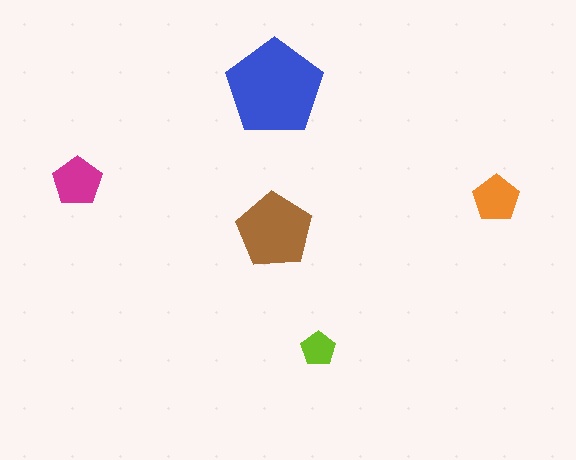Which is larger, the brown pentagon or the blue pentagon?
The blue one.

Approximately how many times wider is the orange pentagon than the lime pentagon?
About 1.5 times wider.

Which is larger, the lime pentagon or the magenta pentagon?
The magenta one.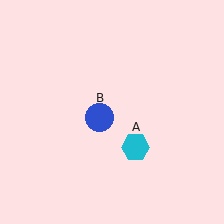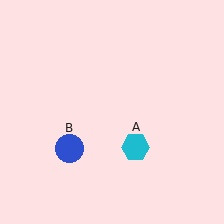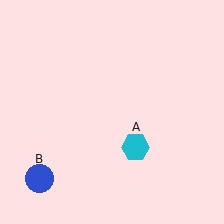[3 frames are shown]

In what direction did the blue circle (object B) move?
The blue circle (object B) moved down and to the left.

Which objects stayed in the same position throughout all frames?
Cyan hexagon (object A) remained stationary.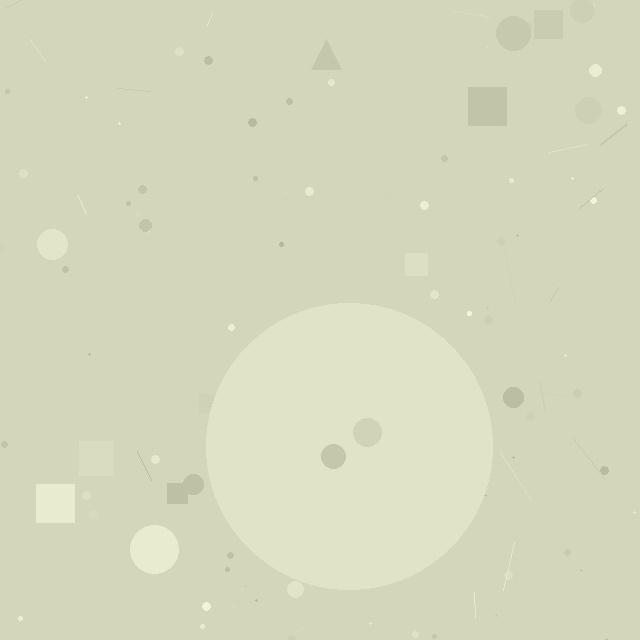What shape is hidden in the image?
A circle is hidden in the image.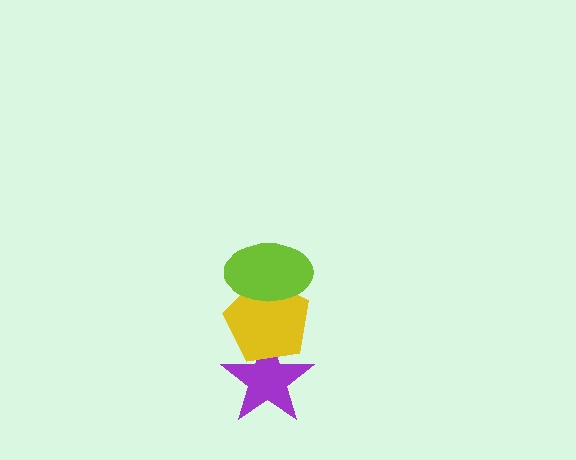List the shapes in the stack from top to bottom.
From top to bottom: the lime ellipse, the yellow pentagon, the purple star.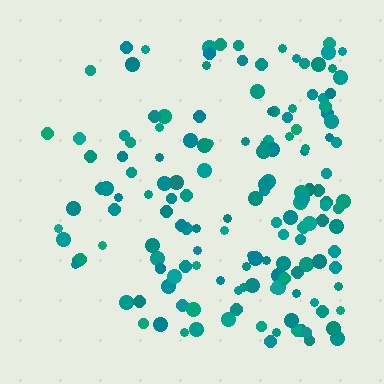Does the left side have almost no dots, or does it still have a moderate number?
Still a moderate number, just noticeably fewer than the right.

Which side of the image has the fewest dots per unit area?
The left.